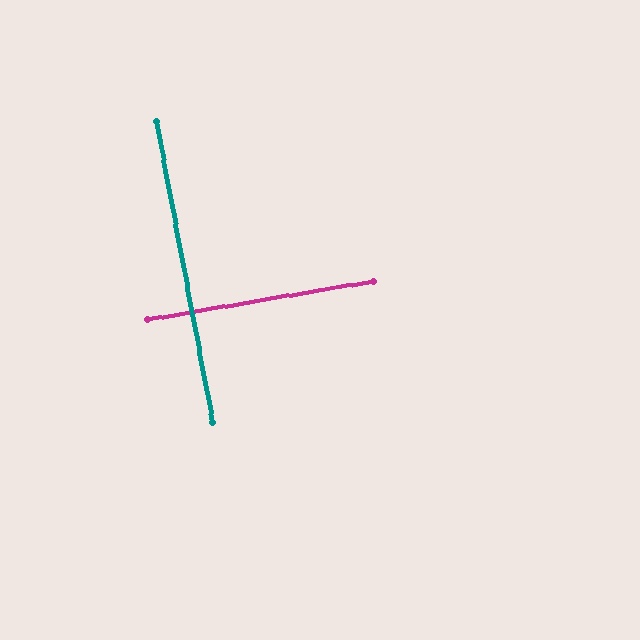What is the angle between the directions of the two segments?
Approximately 89 degrees.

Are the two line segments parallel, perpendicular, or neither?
Perpendicular — they meet at approximately 89°.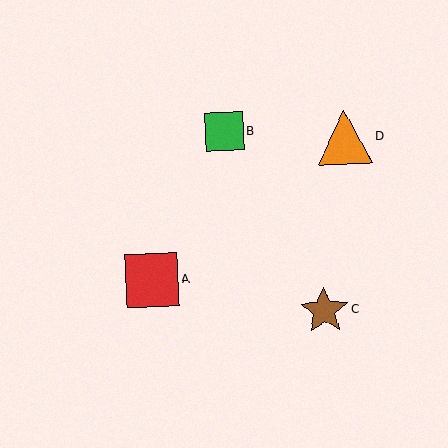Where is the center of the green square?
The center of the green square is at (224, 131).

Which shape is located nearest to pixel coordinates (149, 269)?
The red square (labeled A) at (152, 280) is nearest to that location.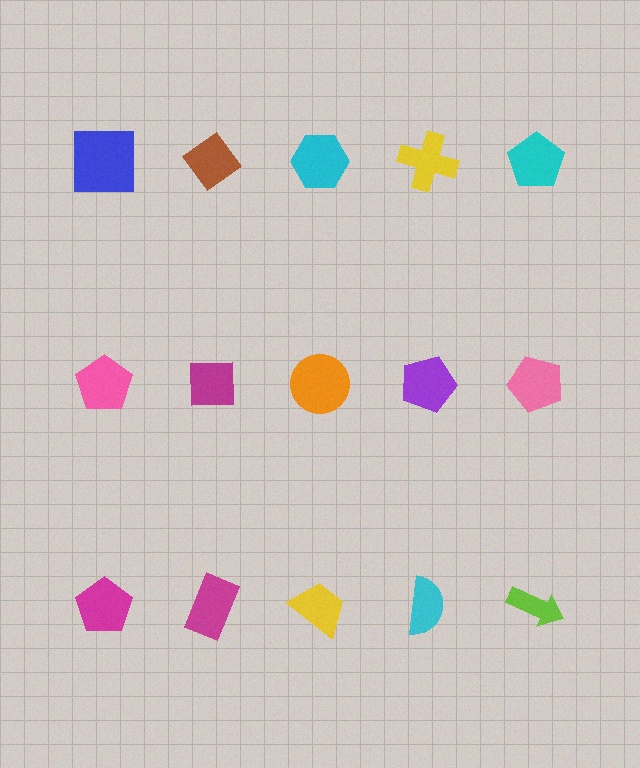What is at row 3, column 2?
A magenta rectangle.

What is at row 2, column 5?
A pink pentagon.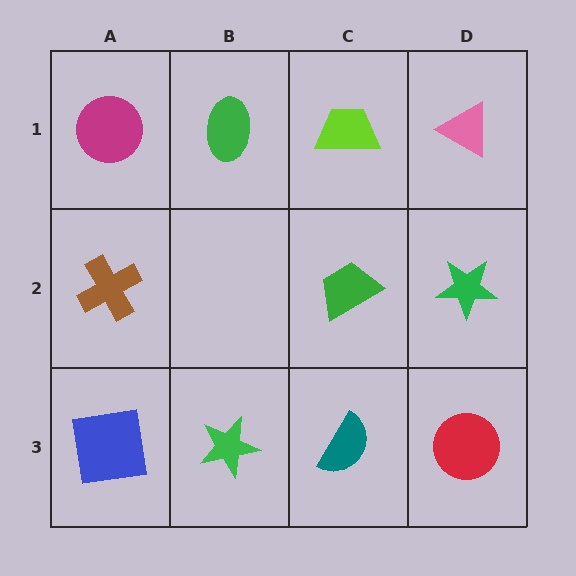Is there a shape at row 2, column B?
No, that cell is empty.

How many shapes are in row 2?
3 shapes.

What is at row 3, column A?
A blue square.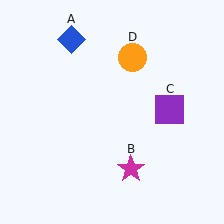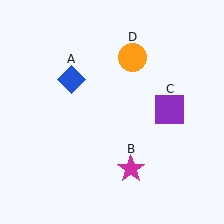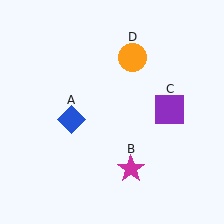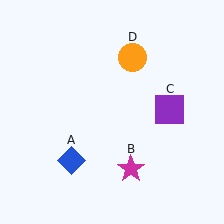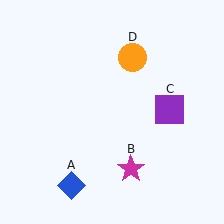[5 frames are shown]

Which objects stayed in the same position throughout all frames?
Magenta star (object B) and purple square (object C) and orange circle (object D) remained stationary.